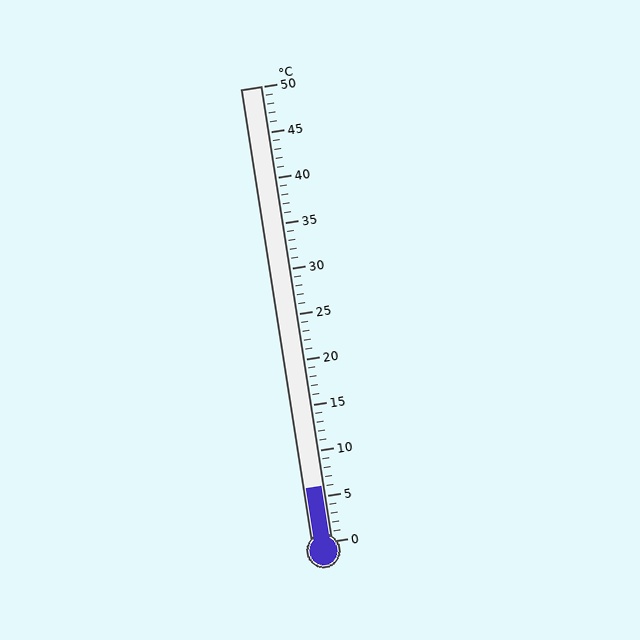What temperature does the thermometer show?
The thermometer shows approximately 6°C.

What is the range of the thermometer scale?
The thermometer scale ranges from 0°C to 50°C.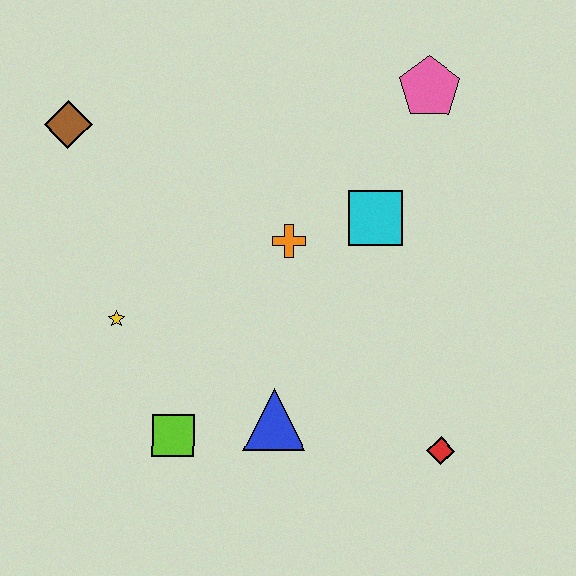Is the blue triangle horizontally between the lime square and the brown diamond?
No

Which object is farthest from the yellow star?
The pink pentagon is farthest from the yellow star.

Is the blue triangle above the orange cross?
No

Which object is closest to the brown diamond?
The yellow star is closest to the brown diamond.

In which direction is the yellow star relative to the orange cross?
The yellow star is to the left of the orange cross.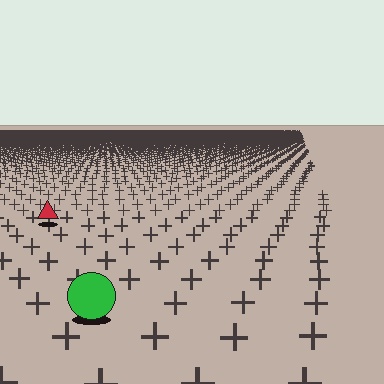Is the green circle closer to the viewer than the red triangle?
Yes. The green circle is closer — you can tell from the texture gradient: the ground texture is coarser near it.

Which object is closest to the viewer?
The green circle is closest. The texture marks near it are larger and more spread out.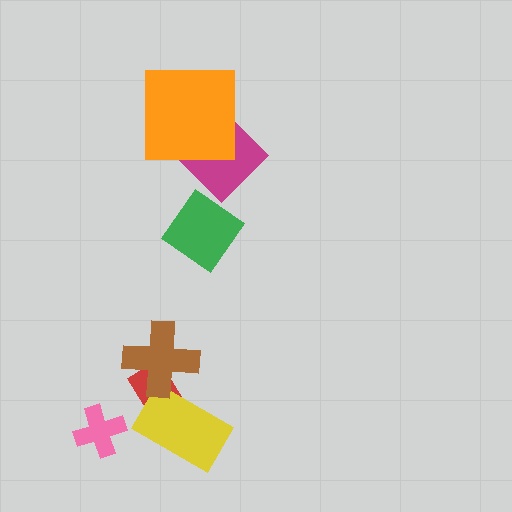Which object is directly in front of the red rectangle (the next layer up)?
The yellow rectangle is directly in front of the red rectangle.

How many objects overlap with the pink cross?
0 objects overlap with the pink cross.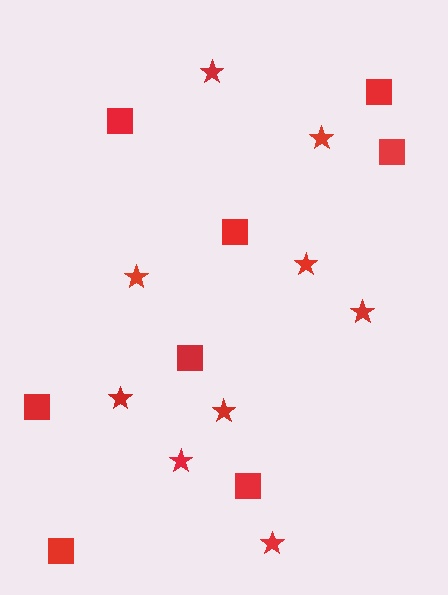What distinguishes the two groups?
There are 2 groups: one group of squares (8) and one group of stars (9).